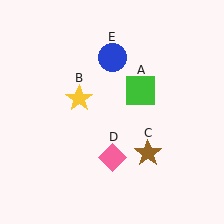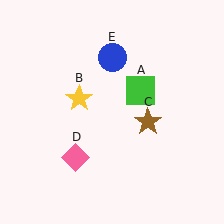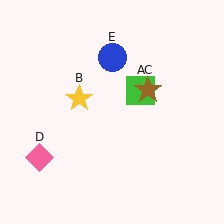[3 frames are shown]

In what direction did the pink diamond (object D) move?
The pink diamond (object D) moved left.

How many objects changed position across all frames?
2 objects changed position: brown star (object C), pink diamond (object D).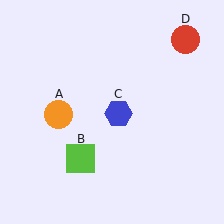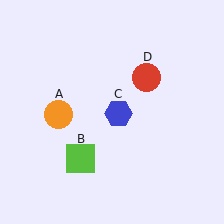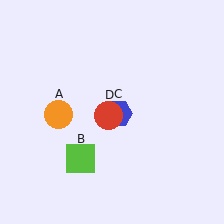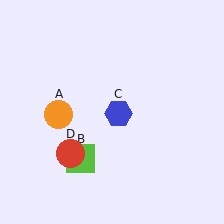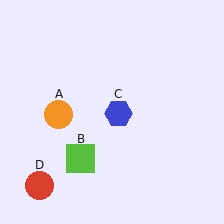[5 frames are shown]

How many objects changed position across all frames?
1 object changed position: red circle (object D).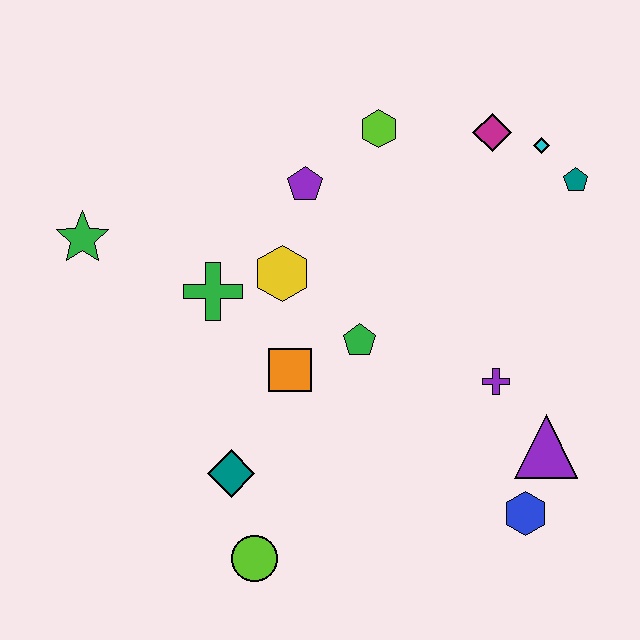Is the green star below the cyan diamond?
Yes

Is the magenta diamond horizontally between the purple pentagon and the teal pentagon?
Yes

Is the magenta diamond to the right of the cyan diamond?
No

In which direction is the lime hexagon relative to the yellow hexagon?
The lime hexagon is above the yellow hexagon.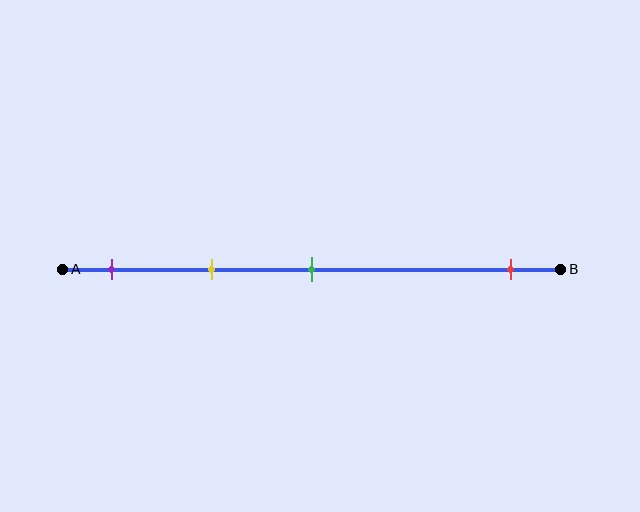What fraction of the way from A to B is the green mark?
The green mark is approximately 50% (0.5) of the way from A to B.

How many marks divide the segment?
There are 4 marks dividing the segment.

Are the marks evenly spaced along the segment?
No, the marks are not evenly spaced.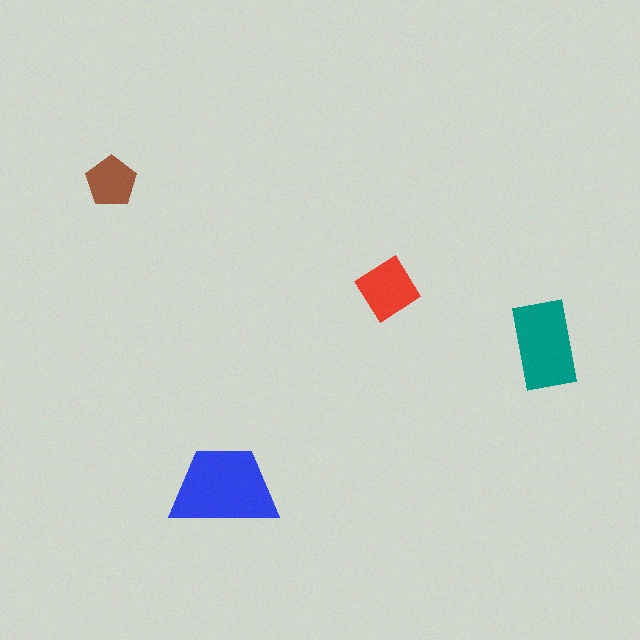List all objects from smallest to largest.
The brown pentagon, the red diamond, the teal rectangle, the blue trapezoid.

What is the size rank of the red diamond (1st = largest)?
3rd.